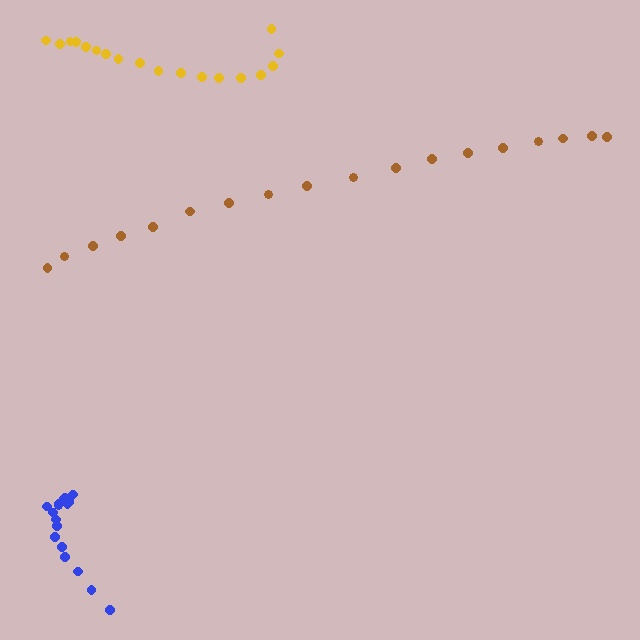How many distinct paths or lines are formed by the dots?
There are 3 distinct paths.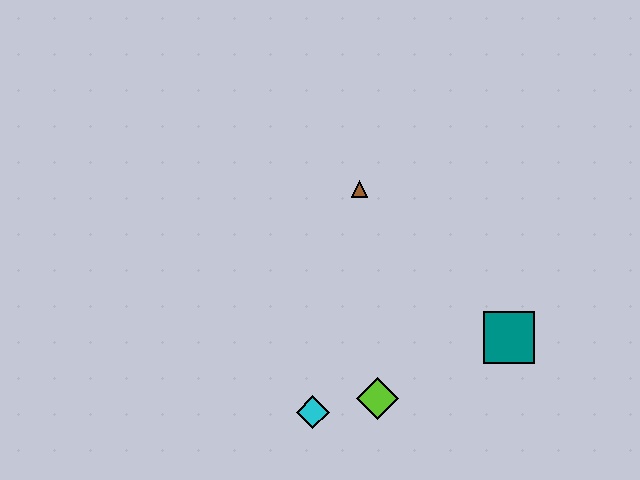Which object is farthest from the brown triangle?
The cyan diamond is farthest from the brown triangle.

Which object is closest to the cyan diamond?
The lime diamond is closest to the cyan diamond.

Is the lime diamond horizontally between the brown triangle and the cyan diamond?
No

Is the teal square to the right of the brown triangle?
Yes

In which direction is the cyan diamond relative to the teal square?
The cyan diamond is to the left of the teal square.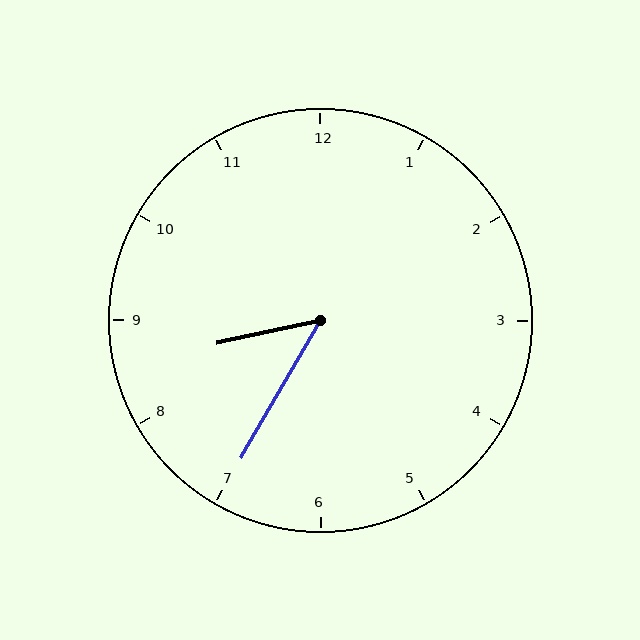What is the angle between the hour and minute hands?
Approximately 48 degrees.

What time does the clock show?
8:35.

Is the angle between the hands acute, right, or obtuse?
It is acute.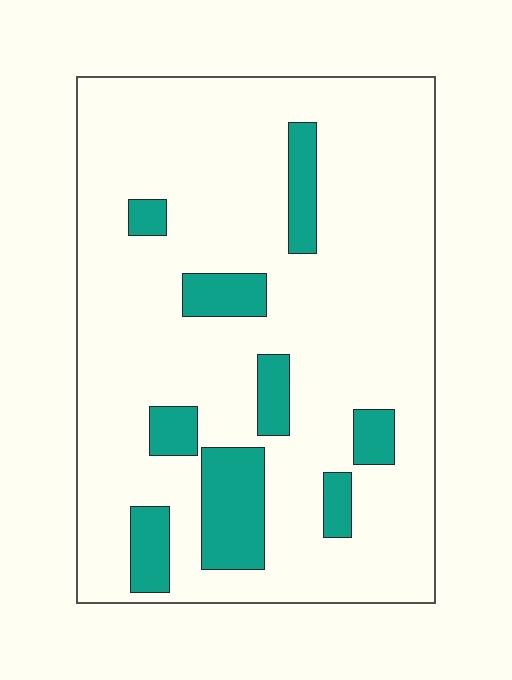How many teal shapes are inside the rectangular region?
9.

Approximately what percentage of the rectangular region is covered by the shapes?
Approximately 15%.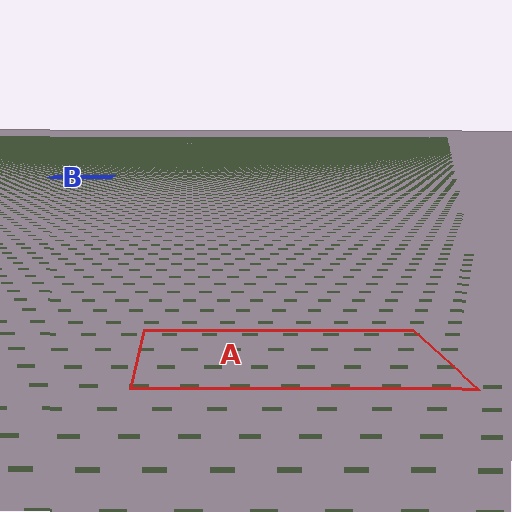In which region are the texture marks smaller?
The texture marks are smaller in region B, because it is farther away.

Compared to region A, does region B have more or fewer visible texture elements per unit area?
Region B has more texture elements per unit area — they are packed more densely because it is farther away.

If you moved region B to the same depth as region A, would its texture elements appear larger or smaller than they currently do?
They would appear larger. At a closer depth, the same texture elements are projected at a bigger on-screen size.